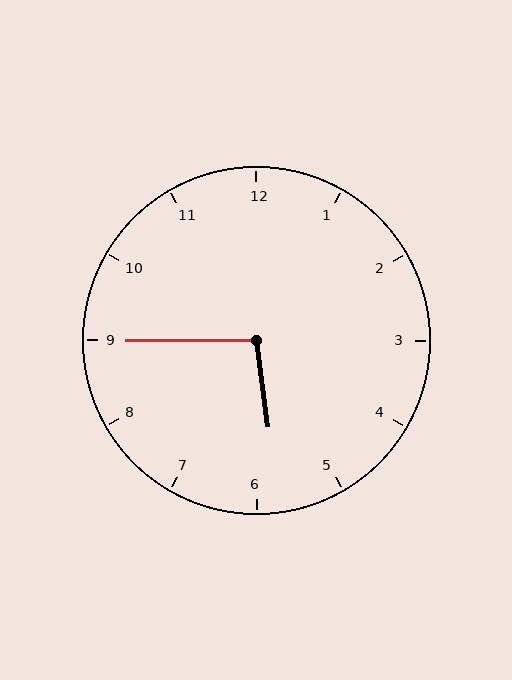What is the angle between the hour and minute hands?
Approximately 98 degrees.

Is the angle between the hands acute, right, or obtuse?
It is obtuse.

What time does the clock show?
5:45.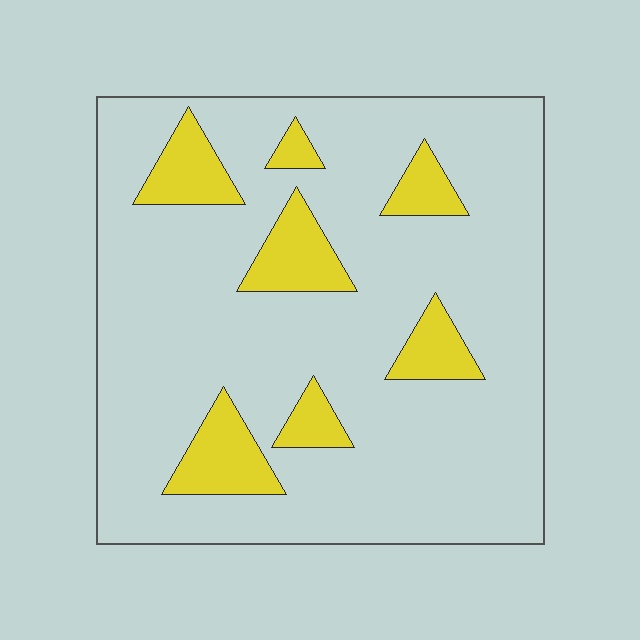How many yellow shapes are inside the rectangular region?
7.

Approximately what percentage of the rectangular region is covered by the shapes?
Approximately 15%.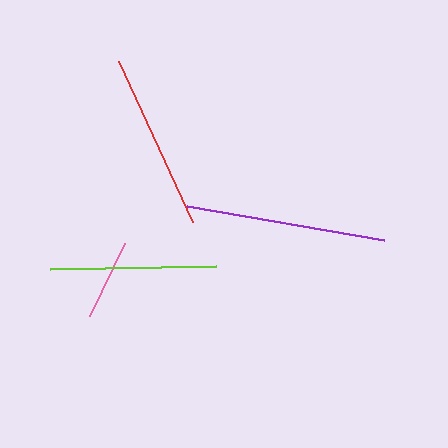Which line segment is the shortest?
The pink line is the shortest at approximately 81 pixels.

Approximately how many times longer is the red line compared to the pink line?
The red line is approximately 2.2 times the length of the pink line.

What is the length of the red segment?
The red segment is approximately 177 pixels long.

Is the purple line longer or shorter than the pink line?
The purple line is longer than the pink line.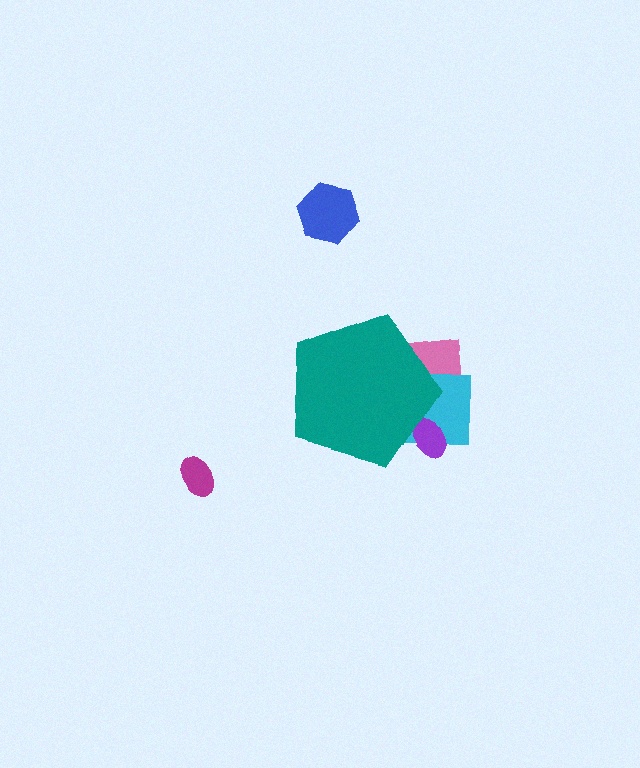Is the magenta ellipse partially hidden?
No, the magenta ellipse is fully visible.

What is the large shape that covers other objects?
A teal pentagon.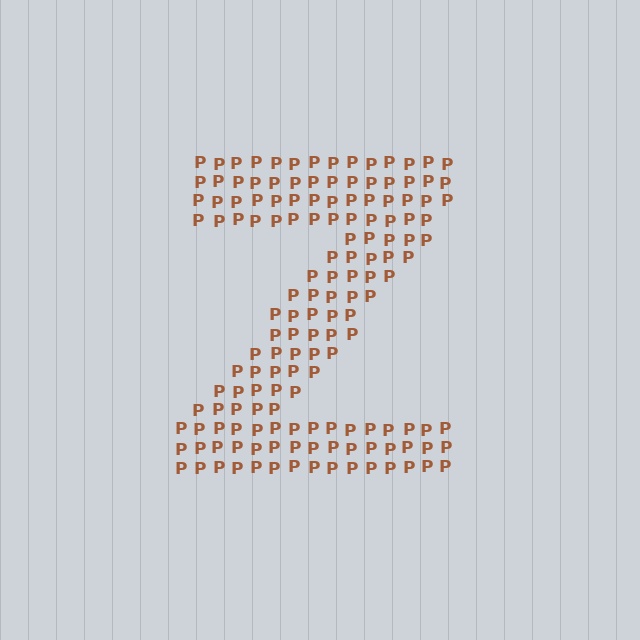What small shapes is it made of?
It is made of small letter P's.